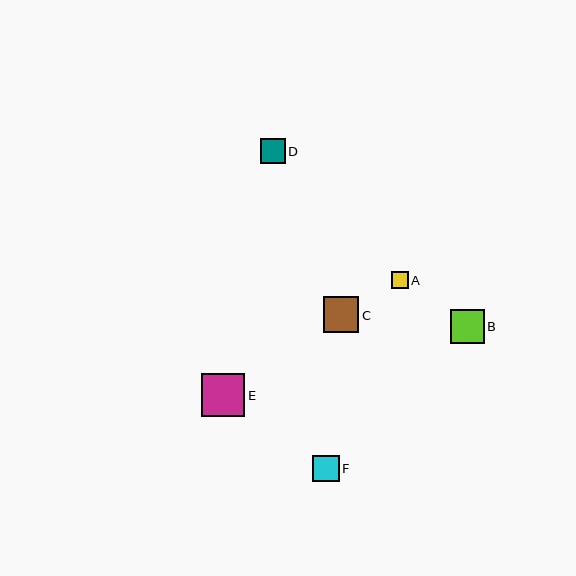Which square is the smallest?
Square A is the smallest with a size of approximately 17 pixels.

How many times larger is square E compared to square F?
Square E is approximately 1.6 times the size of square F.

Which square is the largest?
Square E is the largest with a size of approximately 43 pixels.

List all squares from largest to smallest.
From largest to smallest: E, C, B, F, D, A.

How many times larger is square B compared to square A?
Square B is approximately 2.0 times the size of square A.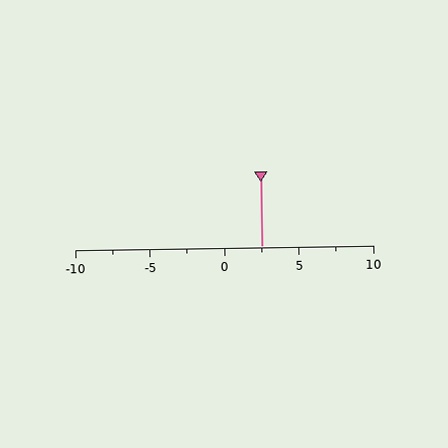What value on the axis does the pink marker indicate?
The marker indicates approximately 2.5.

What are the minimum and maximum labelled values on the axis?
The axis runs from -10 to 10.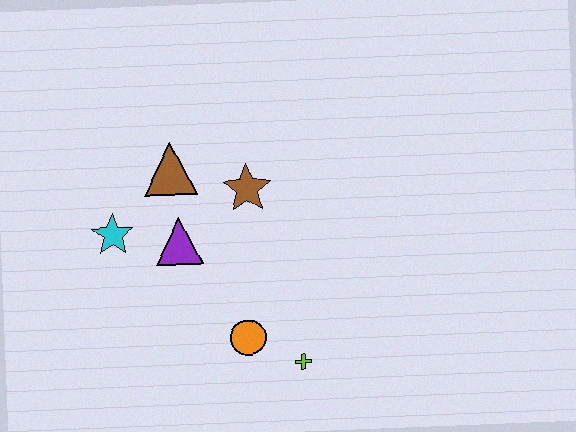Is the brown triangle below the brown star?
No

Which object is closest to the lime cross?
The orange circle is closest to the lime cross.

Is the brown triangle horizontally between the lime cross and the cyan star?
Yes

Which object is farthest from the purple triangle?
The lime cross is farthest from the purple triangle.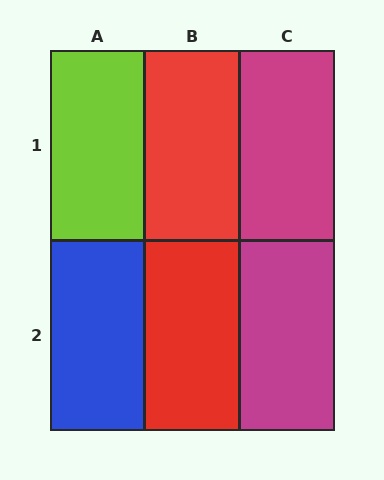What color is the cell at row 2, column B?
Red.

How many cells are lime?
1 cell is lime.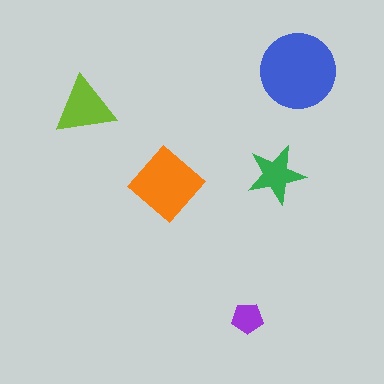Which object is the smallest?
The purple pentagon.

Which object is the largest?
The blue circle.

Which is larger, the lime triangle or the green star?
The lime triangle.